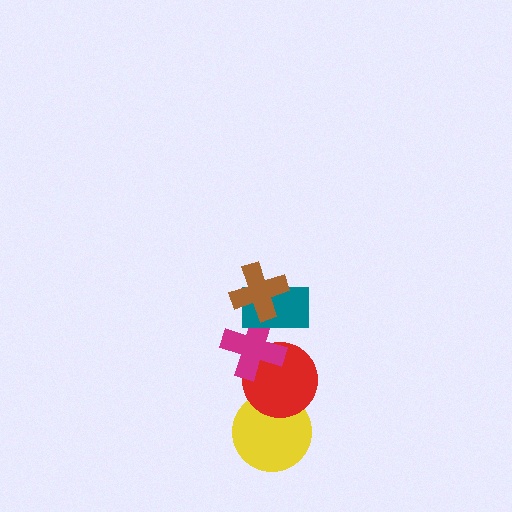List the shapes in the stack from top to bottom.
From top to bottom: the brown cross, the teal rectangle, the magenta cross, the red circle, the yellow circle.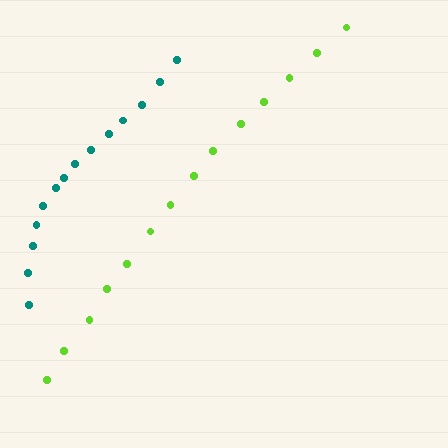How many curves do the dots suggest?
There are 2 distinct paths.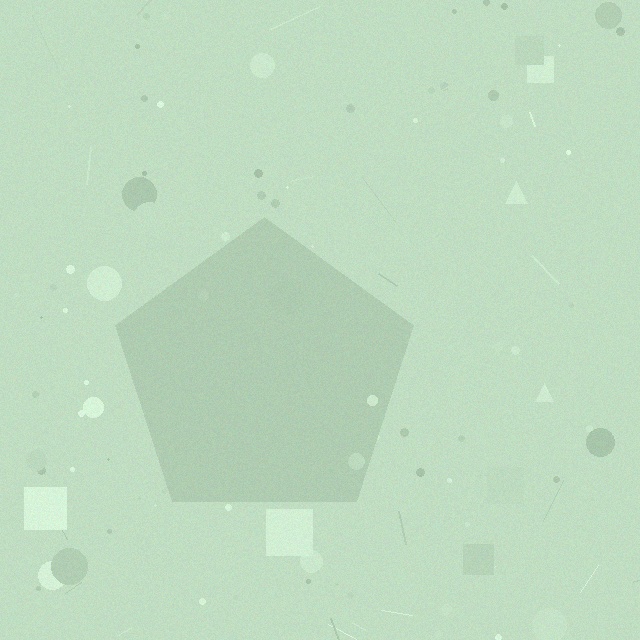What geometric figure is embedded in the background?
A pentagon is embedded in the background.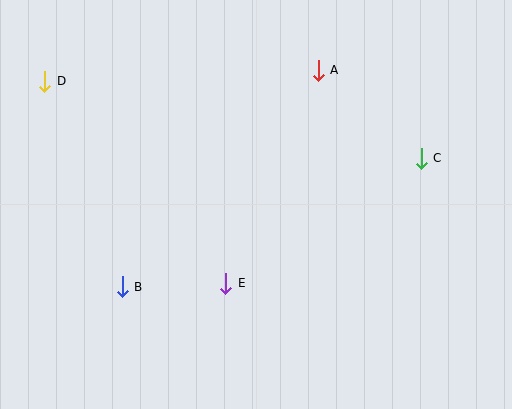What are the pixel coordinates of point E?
Point E is at (226, 283).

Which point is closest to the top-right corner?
Point C is closest to the top-right corner.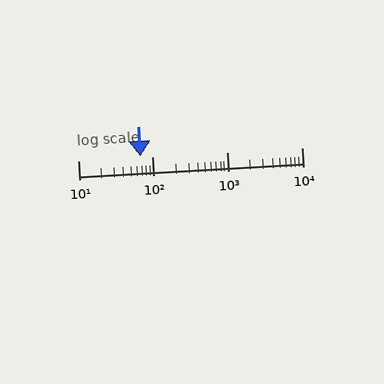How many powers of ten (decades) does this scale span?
The scale spans 3 decades, from 10 to 10000.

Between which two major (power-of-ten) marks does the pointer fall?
The pointer is between 10 and 100.